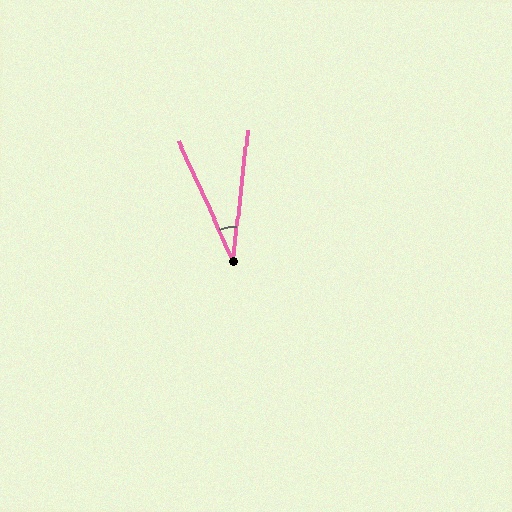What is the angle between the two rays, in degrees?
Approximately 31 degrees.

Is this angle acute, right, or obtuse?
It is acute.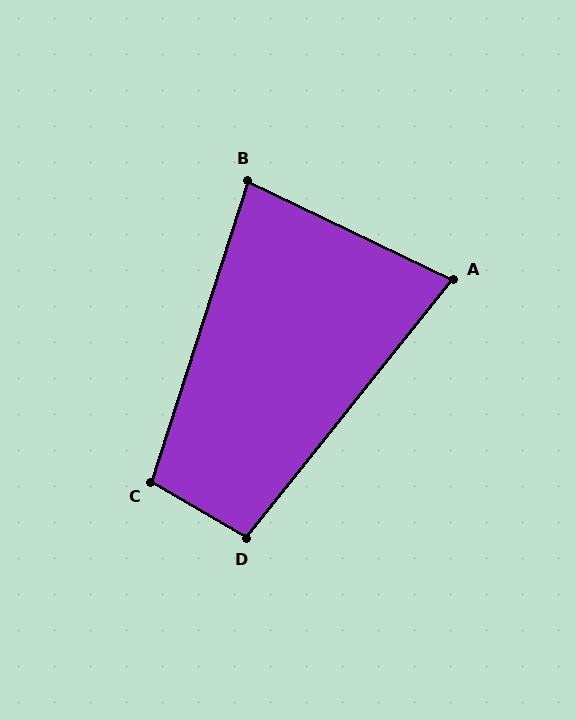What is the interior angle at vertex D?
Approximately 98 degrees (obtuse).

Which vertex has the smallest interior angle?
A, at approximately 77 degrees.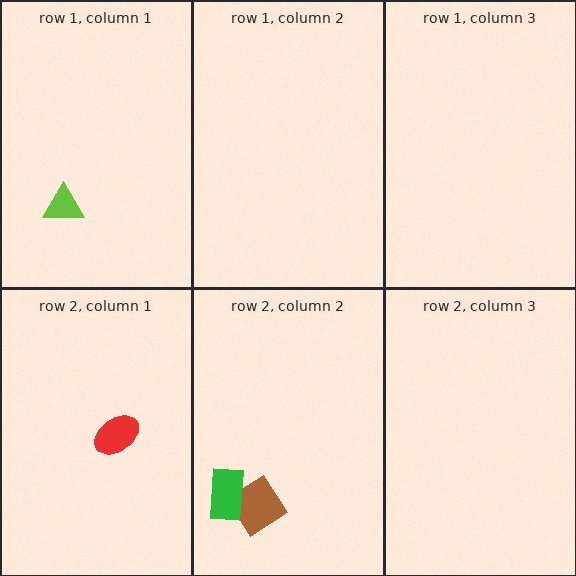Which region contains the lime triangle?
The row 1, column 1 region.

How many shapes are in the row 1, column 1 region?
1.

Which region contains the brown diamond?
The row 2, column 2 region.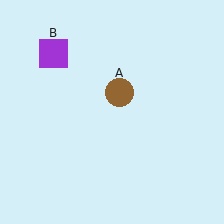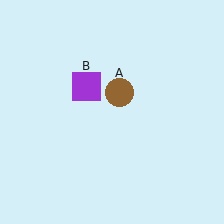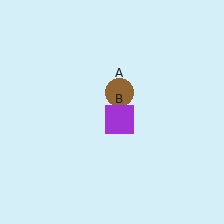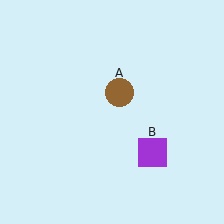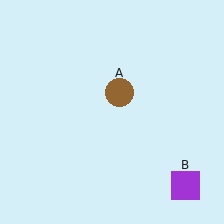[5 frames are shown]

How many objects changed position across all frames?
1 object changed position: purple square (object B).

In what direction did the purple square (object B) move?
The purple square (object B) moved down and to the right.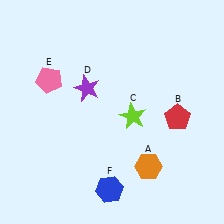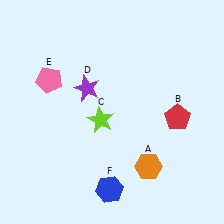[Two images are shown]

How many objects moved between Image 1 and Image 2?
1 object moved between the two images.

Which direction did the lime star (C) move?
The lime star (C) moved left.